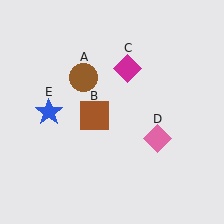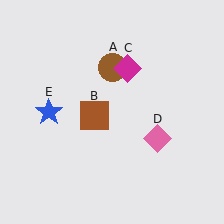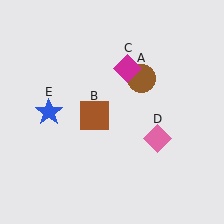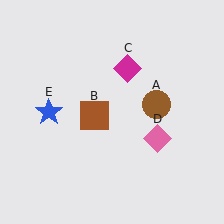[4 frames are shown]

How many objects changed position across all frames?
1 object changed position: brown circle (object A).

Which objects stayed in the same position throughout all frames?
Brown square (object B) and magenta diamond (object C) and pink diamond (object D) and blue star (object E) remained stationary.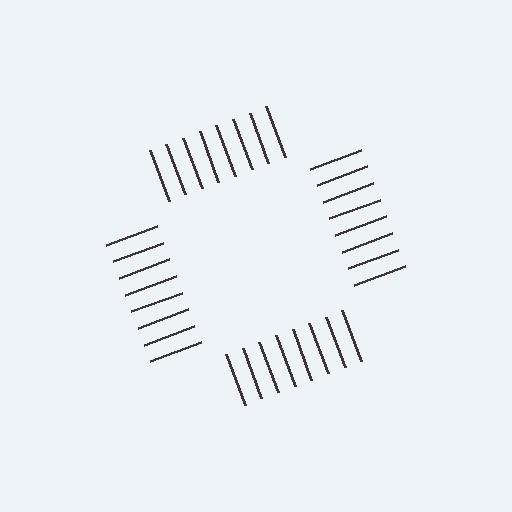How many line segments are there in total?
32 — 8 along each of the 4 edges.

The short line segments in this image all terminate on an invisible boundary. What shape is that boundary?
An illusory square — the line segments terminate on its edges but no continuous stroke is drawn.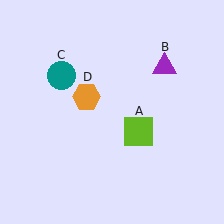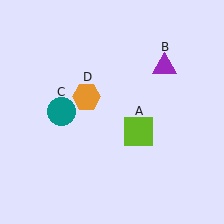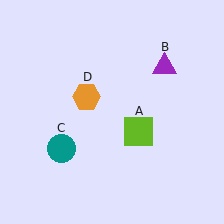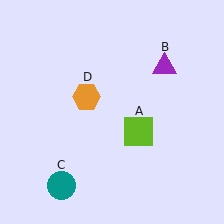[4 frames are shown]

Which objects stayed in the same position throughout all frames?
Lime square (object A) and purple triangle (object B) and orange hexagon (object D) remained stationary.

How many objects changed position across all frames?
1 object changed position: teal circle (object C).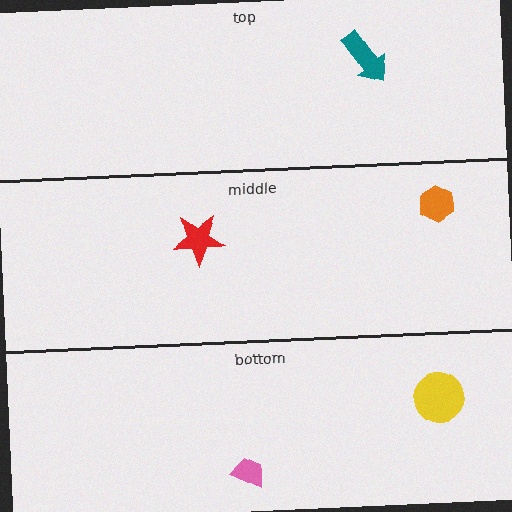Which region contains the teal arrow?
The top region.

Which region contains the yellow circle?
The bottom region.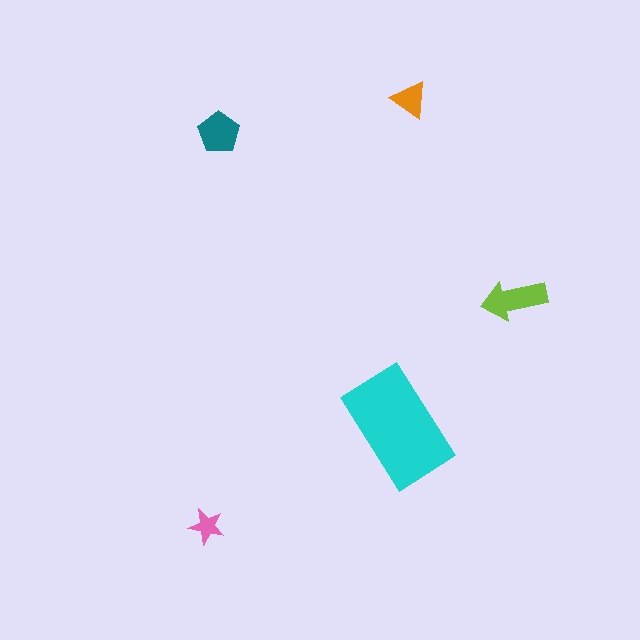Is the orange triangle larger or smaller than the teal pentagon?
Smaller.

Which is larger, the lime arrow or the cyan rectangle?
The cyan rectangle.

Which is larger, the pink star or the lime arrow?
The lime arrow.